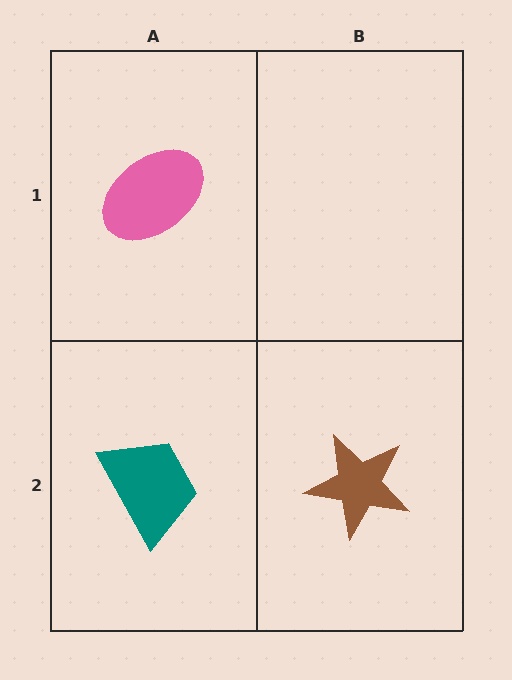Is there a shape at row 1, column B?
No, that cell is empty.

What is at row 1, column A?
A pink ellipse.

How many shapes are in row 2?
2 shapes.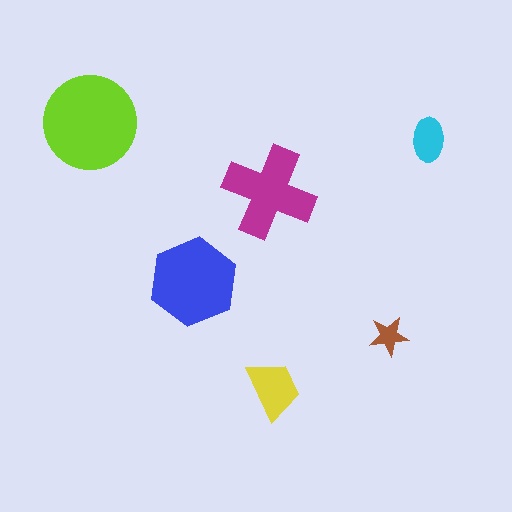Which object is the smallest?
The brown star.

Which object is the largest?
The lime circle.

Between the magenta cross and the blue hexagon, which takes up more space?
The blue hexagon.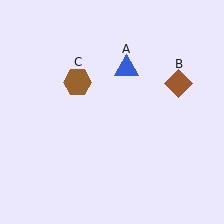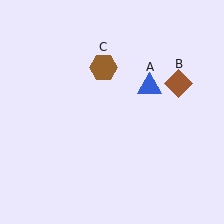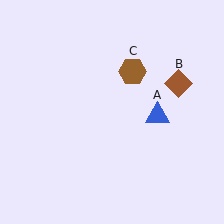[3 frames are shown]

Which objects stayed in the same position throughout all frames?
Brown diamond (object B) remained stationary.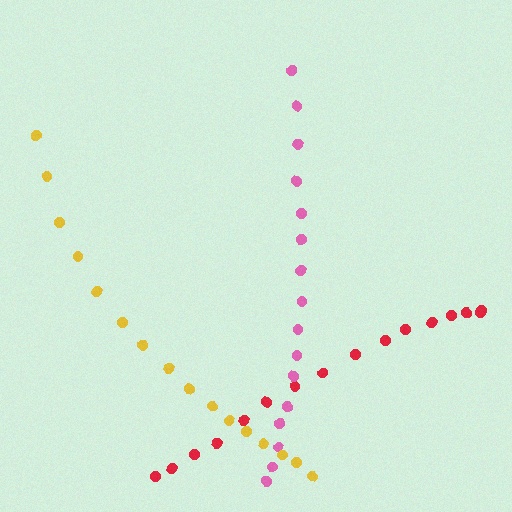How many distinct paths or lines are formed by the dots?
There are 3 distinct paths.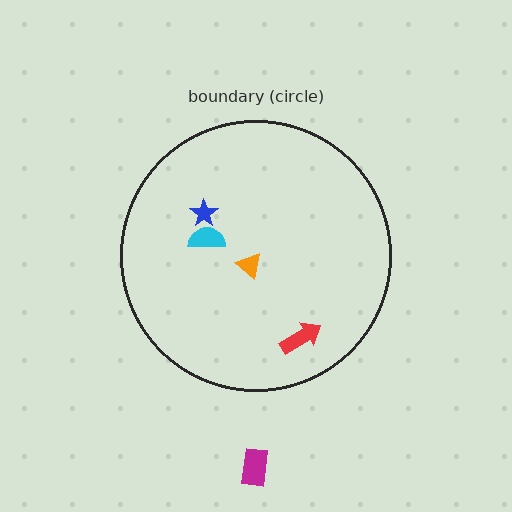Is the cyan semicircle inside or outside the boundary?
Inside.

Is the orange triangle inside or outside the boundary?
Inside.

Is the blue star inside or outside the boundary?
Inside.